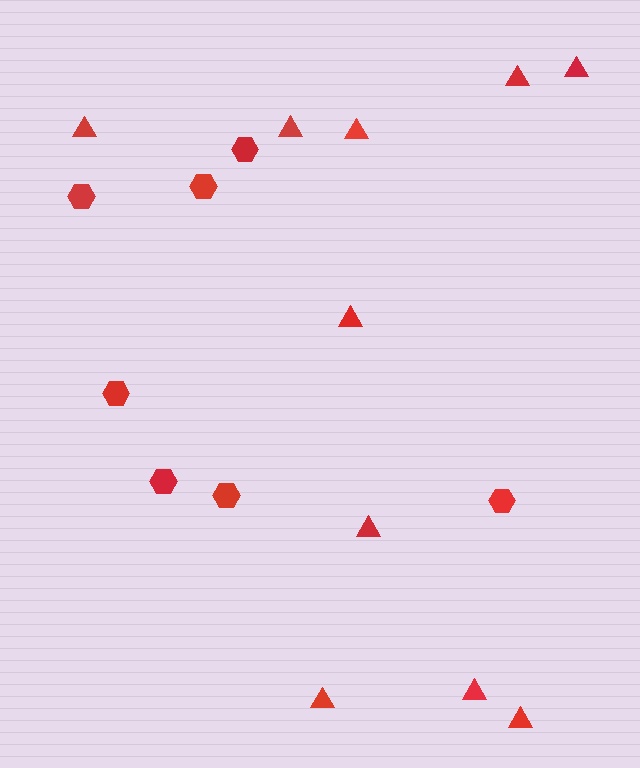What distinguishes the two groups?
There are 2 groups: one group of hexagons (7) and one group of triangles (10).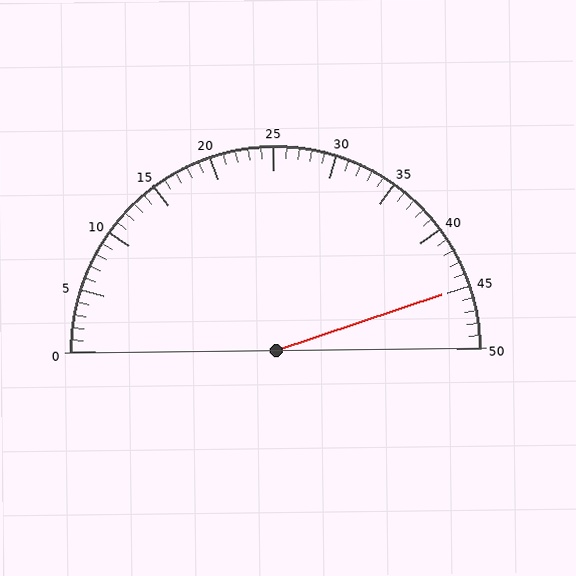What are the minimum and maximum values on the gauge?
The gauge ranges from 0 to 50.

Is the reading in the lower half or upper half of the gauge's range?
The reading is in the upper half of the range (0 to 50).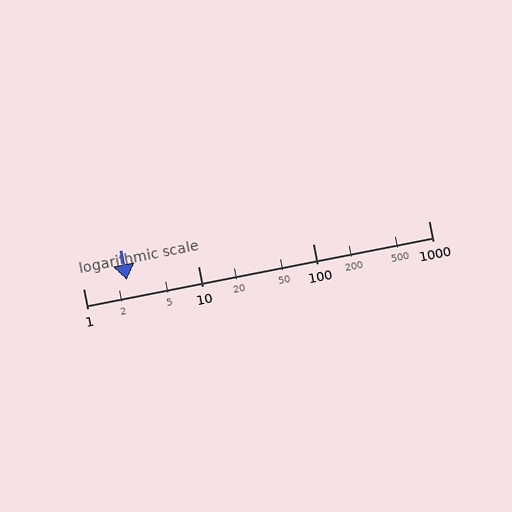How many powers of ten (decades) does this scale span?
The scale spans 3 decades, from 1 to 1000.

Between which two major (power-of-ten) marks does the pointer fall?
The pointer is between 1 and 10.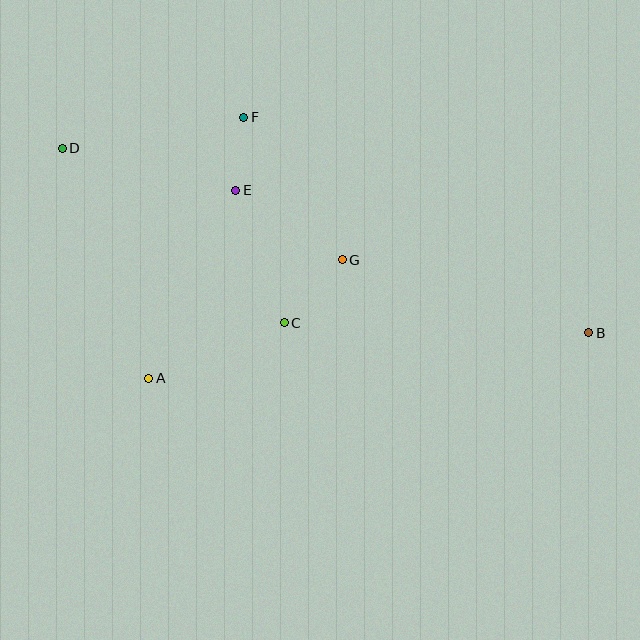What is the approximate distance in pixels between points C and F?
The distance between C and F is approximately 209 pixels.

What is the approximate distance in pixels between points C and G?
The distance between C and G is approximately 85 pixels.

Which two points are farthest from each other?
Points B and D are farthest from each other.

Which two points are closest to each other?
Points E and F are closest to each other.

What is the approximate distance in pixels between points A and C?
The distance between A and C is approximately 147 pixels.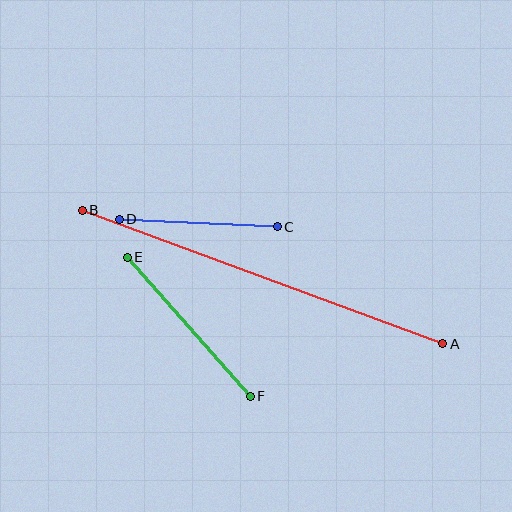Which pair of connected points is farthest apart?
Points A and B are farthest apart.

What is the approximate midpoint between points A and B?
The midpoint is at approximately (262, 277) pixels.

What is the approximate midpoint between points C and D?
The midpoint is at approximately (198, 223) pixels.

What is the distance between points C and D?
The distance is approximately 158 pixels.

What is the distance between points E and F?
The distance is approximately 186 pixels.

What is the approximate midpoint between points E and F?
The midpoint is at approximately (189, 327) pixels.